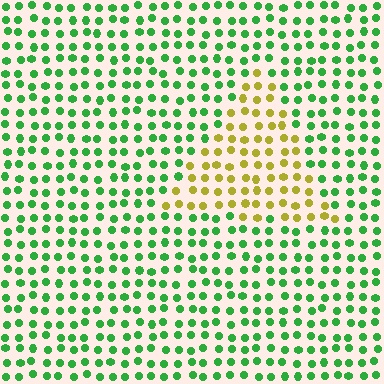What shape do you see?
I see a triangle.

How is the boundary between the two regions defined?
The boundary is defined purely by a slight shift in hue (about 67 degrees). Spacing, size, and orientation are identical on both sides.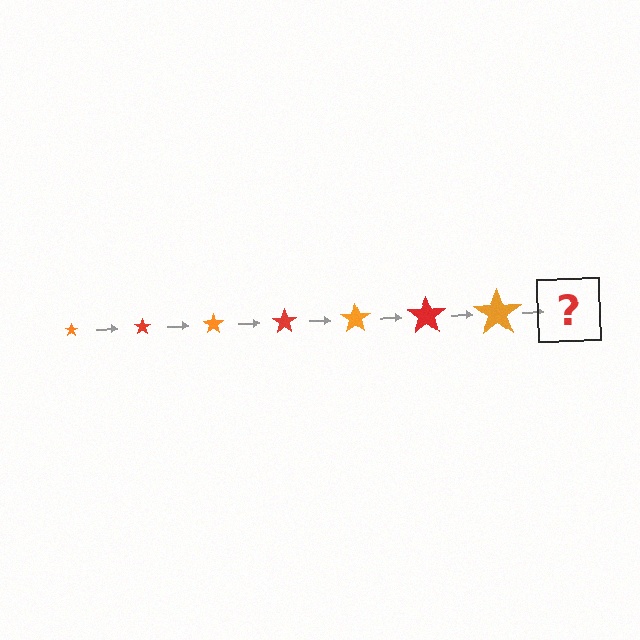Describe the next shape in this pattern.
It should be a red star, larger than the previous one.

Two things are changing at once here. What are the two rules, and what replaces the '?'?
The two rules are that the star grows larger each step and the color cycles through orange and red. The '?' should be a red star, larger than the previous one.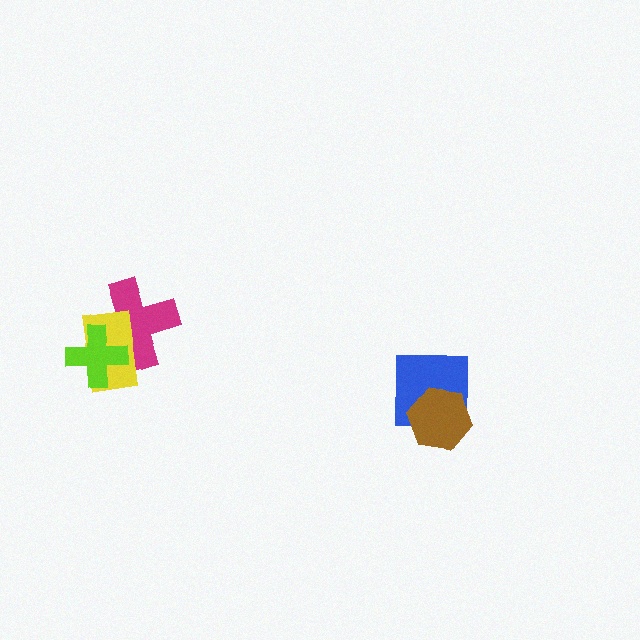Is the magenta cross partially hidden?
Yes, it is partially covered by another shape.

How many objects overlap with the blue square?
1 object overlaps with the blue square.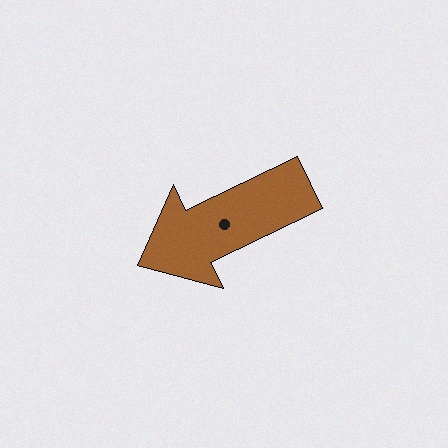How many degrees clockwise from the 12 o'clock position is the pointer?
Approximately 244 degrees.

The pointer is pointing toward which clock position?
Roughly 8 o'clock.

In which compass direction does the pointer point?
Southwest.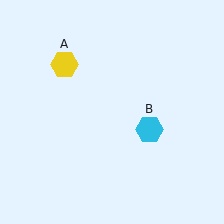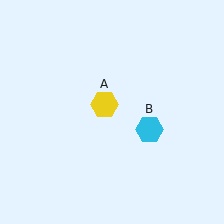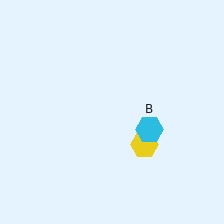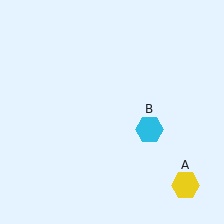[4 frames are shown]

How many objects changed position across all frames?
1 object changed position: yellow hexagon (object A).